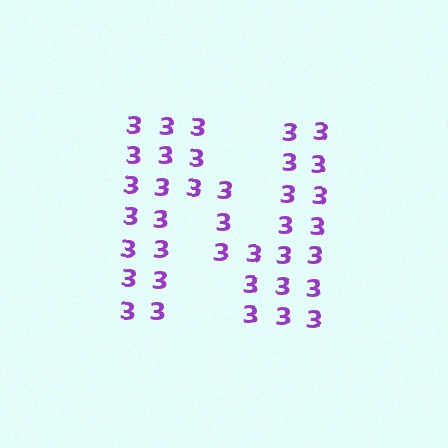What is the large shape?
The large shape is the letter N.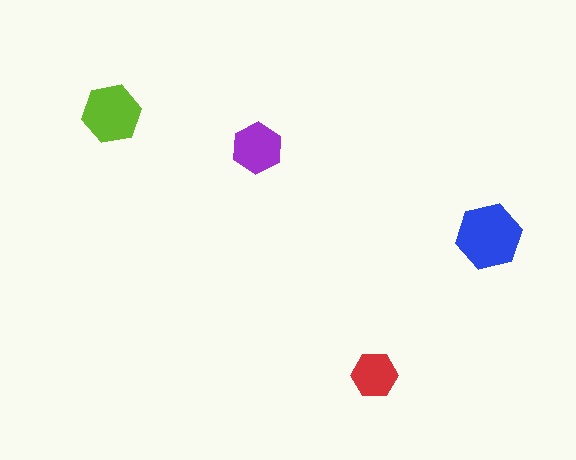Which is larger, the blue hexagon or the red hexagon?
The blue one.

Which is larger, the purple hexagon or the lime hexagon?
The lime one.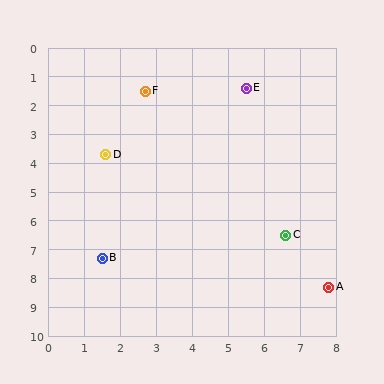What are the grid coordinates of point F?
Point F is at approximately (2.7, 1.5).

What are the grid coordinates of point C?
Point C is at approximately (6.6, 6.5).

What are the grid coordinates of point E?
Point E is at approximately (5.5, 1.4).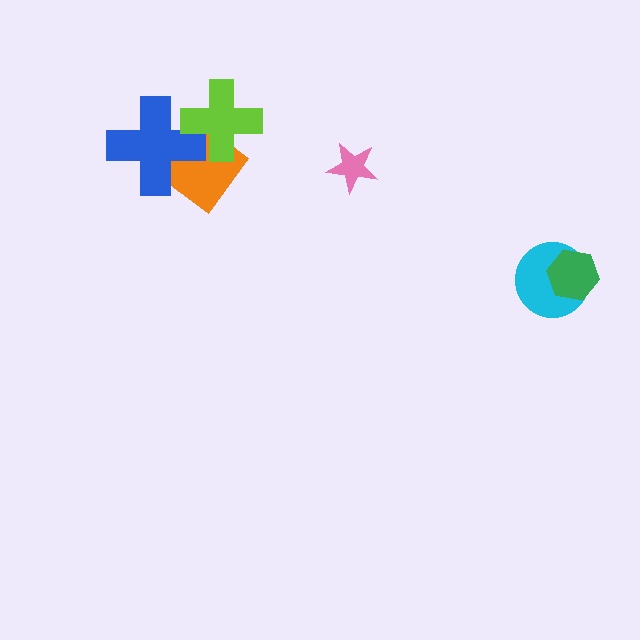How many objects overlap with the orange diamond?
2 objects overlap with the orange diamond.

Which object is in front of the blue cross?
The lime cross is in front of the blue cross.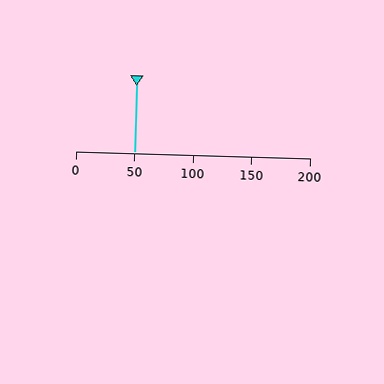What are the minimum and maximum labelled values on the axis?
The axis runs from 0 to 200.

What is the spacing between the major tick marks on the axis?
The major ticks are spaced 50 apart.